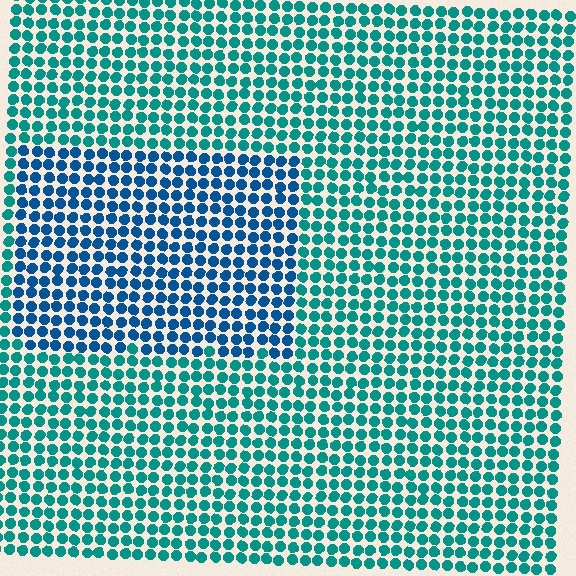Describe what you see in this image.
The image is filled with small teal elements in a uniform arrangement. A rectangle-shaped region is visible where the elements are tinted to a slightly different hue, forming a subtle color boundary.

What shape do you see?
I see a rectangle.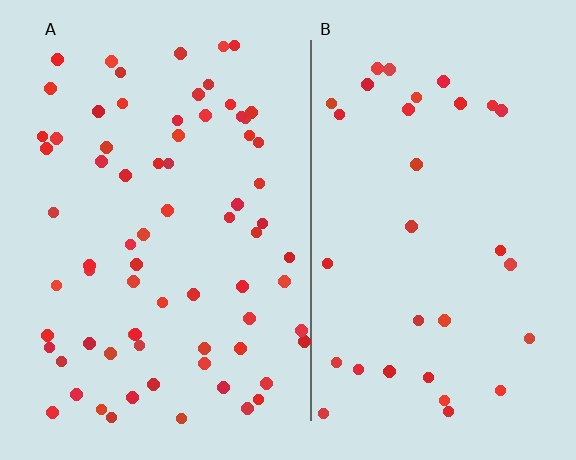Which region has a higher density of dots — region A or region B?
A (the left).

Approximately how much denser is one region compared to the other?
Approximately 2.2× — region A over region B.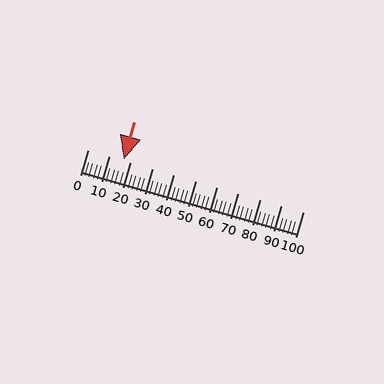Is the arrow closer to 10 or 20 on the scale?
The arrow is closer to 20.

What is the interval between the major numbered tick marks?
The major tick marks are spaced 10 units apart.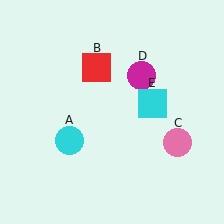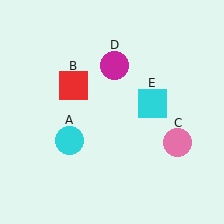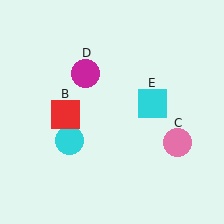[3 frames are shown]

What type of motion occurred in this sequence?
The red square (object B), magenta circle (object D) rotated counterclockwise around the center of the scene.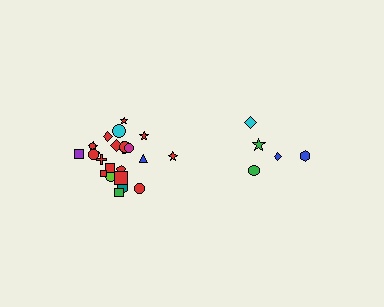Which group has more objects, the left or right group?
The left group.